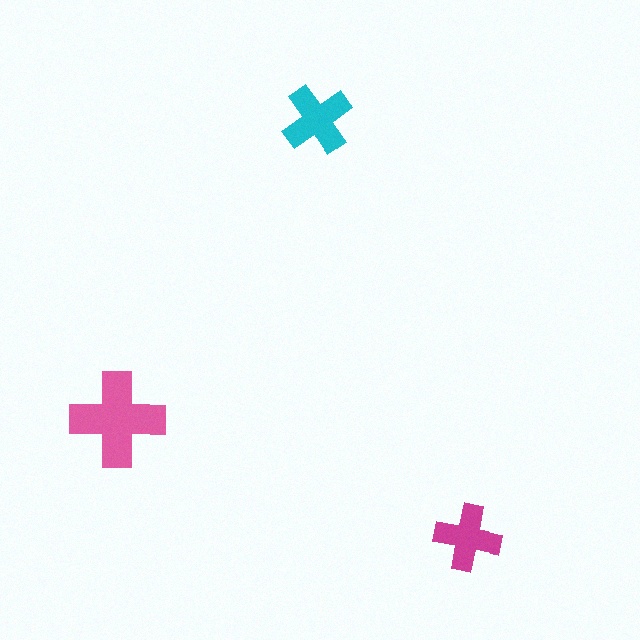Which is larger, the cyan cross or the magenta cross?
The cyan one.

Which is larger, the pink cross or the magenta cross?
The pink one.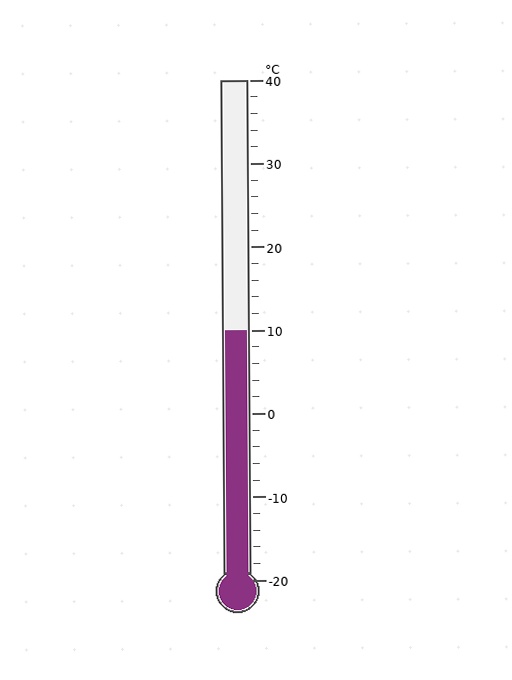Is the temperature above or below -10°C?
The temperature is above -10°C.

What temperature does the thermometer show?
The thermometer shows approximately 10°C.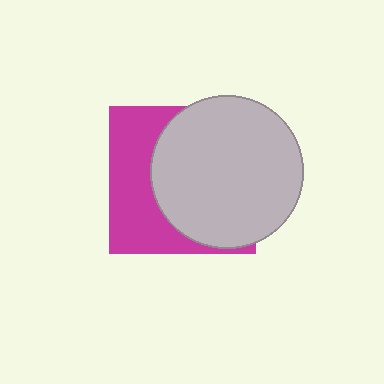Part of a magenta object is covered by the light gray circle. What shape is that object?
It is a square.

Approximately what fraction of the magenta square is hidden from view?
Roughly 61% of the magenta square is hidden behind the light gray circle.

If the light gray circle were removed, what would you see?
You would see the complete magenta square.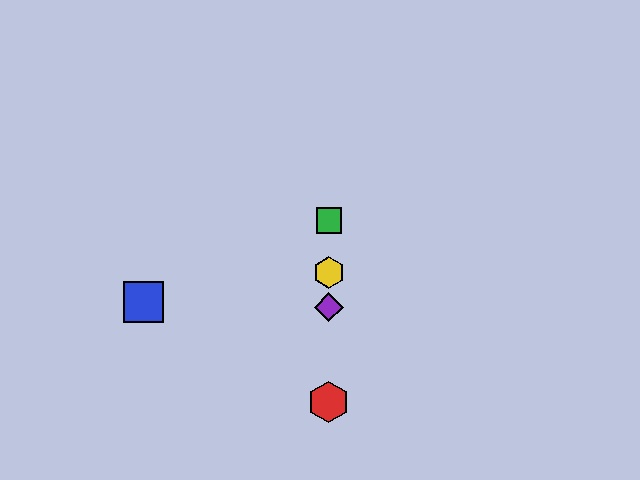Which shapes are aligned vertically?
The red hexagon, the green square, the yellow hexagon, the purple diamond are aligned vertically.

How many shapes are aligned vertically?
4 shapes (the red hexagon, the green square, the yellow hexagon, the purple diamond) are aligned vertically.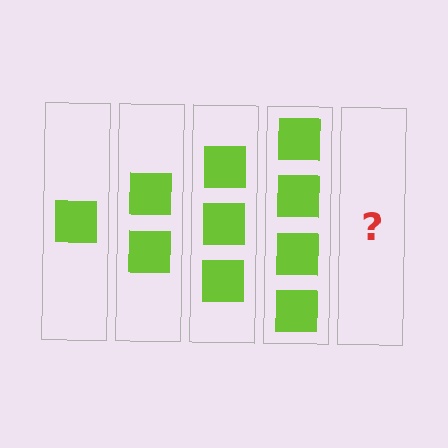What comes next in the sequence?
The next element should be 5 squares.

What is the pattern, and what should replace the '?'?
The pattern is that each step adds one more square. The '?' should be 5 squares.